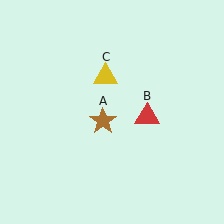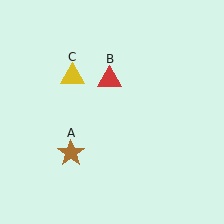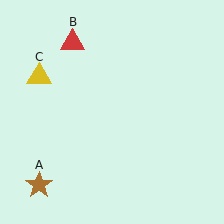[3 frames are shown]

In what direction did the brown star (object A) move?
The brown star (object A) moved down and to the left.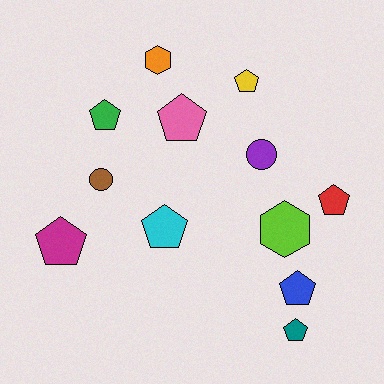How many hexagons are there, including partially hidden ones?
There are 2 hexagons.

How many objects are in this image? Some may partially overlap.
There are 12 objects.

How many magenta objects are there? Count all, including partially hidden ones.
There is 1 magenta object.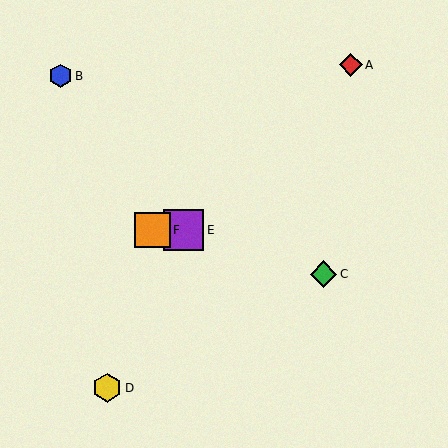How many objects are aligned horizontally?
2 objects (E, F) are aligned horizontally.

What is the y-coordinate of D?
Object D is at y≈388.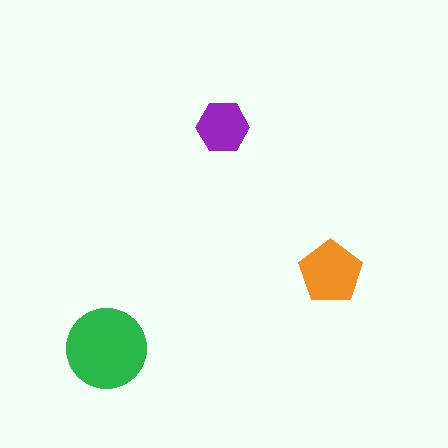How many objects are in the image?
There are 3 objects in the image.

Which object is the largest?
The green circle.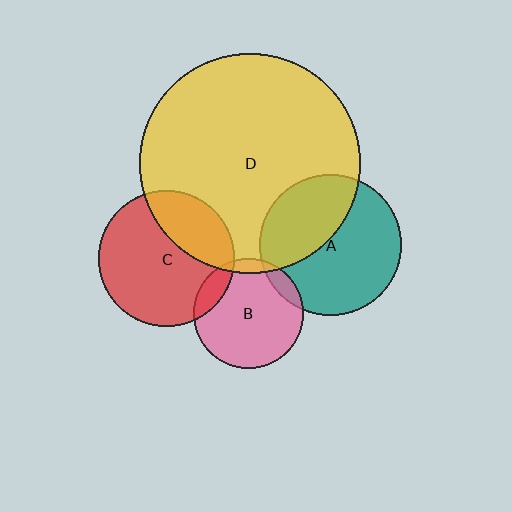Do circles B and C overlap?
Yes.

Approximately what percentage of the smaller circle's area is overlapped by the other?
Approximately 15%.